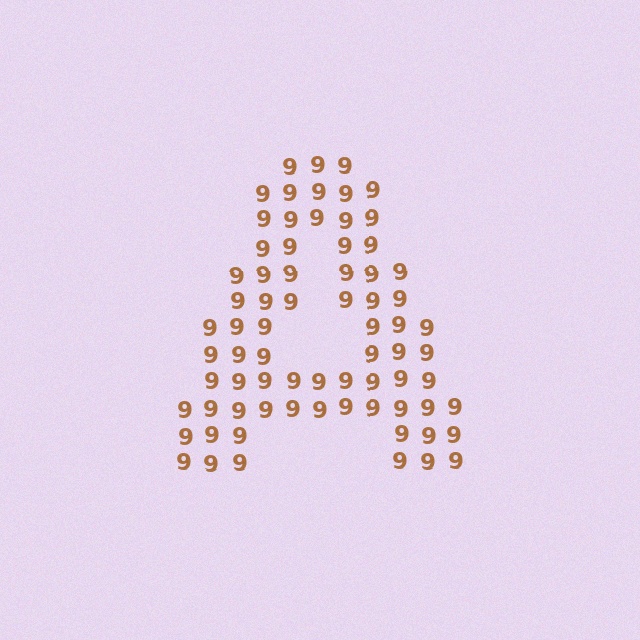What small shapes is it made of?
It is made of small digit 9's.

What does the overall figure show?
The overall figure shows the letter A.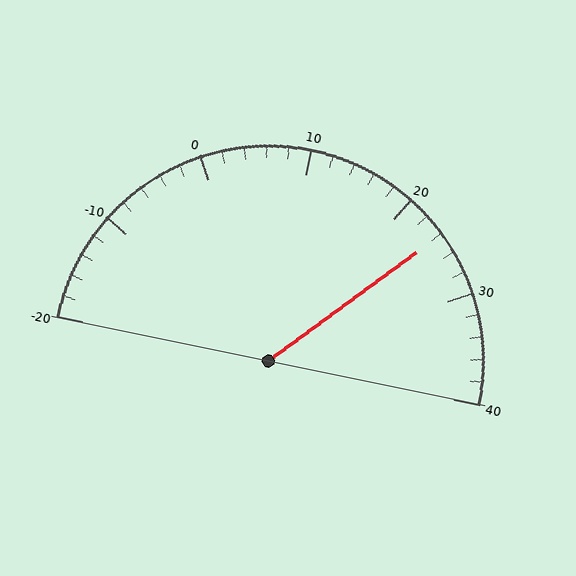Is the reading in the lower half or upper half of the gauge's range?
The reading is in the upper half of the range (-20 to 40).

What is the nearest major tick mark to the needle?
The nearest major tick mark is 20.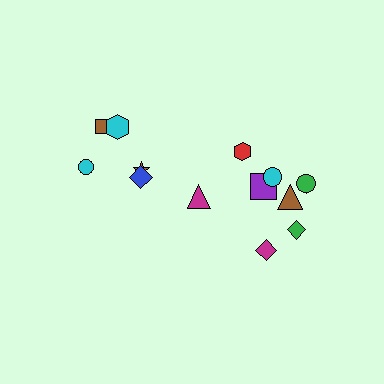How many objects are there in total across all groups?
There are 14 objects.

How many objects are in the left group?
There are 6 objects.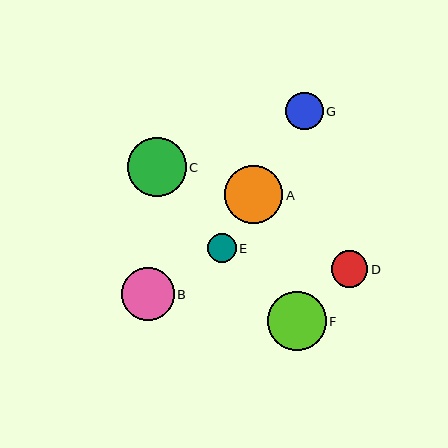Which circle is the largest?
Circle C is the largest with a size of approximately 59 pixels.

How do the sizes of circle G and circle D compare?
Circle G and circle D are approximately the same size.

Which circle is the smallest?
Circle E is the smallest with a size of approximately 29 pixels.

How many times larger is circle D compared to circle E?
Circle D is approximately 1.3 times the size of circle E.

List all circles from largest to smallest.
From largest to smallest: C, F, A, B, G, D, E.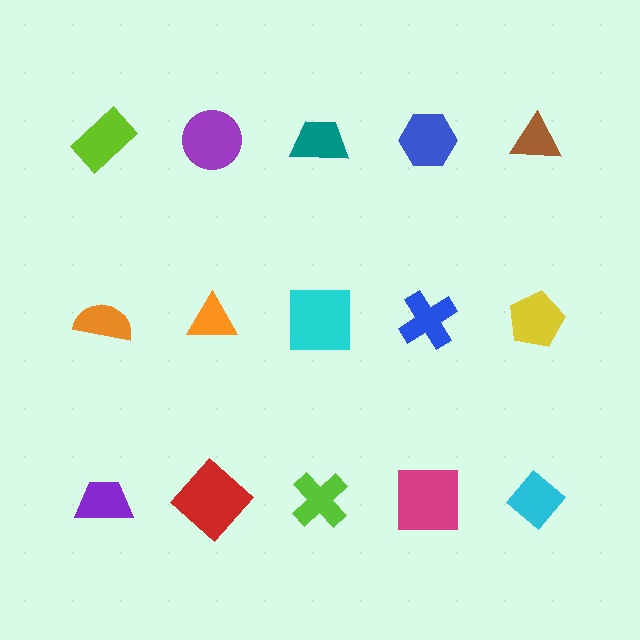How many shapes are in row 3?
5 shapes.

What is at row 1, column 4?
A blue hexagon.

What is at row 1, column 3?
A teal trapezoid.